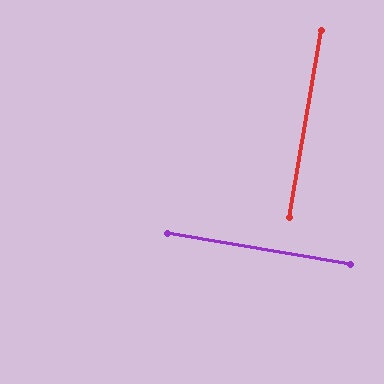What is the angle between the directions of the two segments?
Approximately 90 degrees.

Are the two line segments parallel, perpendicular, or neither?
Perpendicular — they meet at approximately 90°.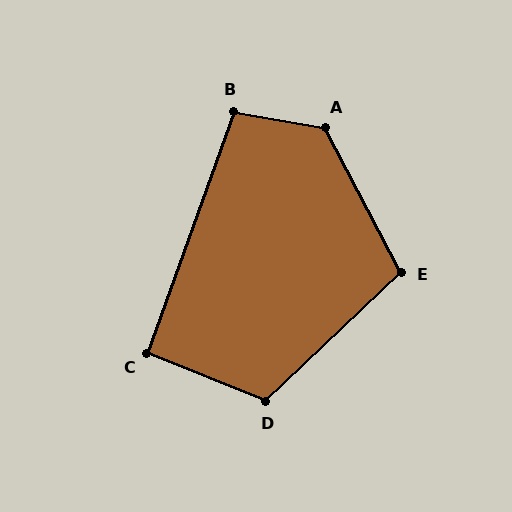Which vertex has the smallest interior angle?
C, at approximately 93 degrees.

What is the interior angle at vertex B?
Approximately 100 degrees (obtuse).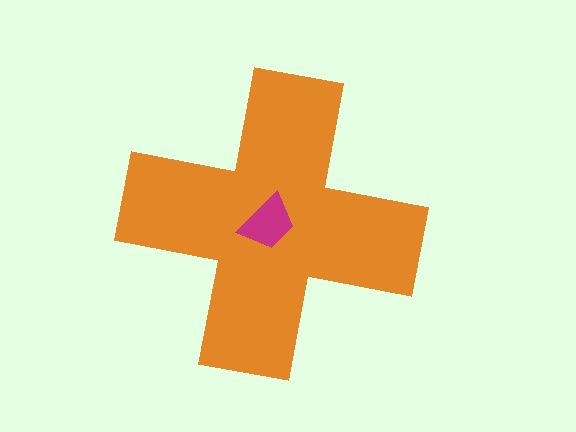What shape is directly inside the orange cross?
The magenta trapezoid.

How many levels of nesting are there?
2.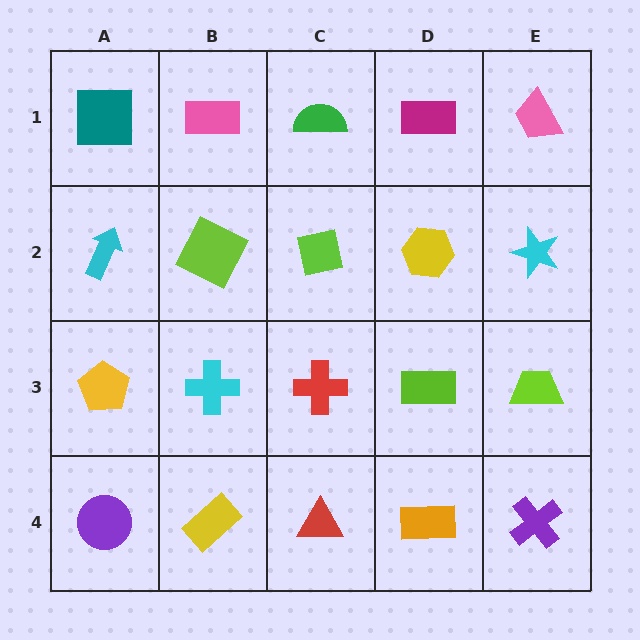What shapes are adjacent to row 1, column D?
A yellow hexagon (row 2, column D), a green semicircle (row 1, column C), a pink trapezoid (row 1, column E).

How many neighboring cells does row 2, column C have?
4.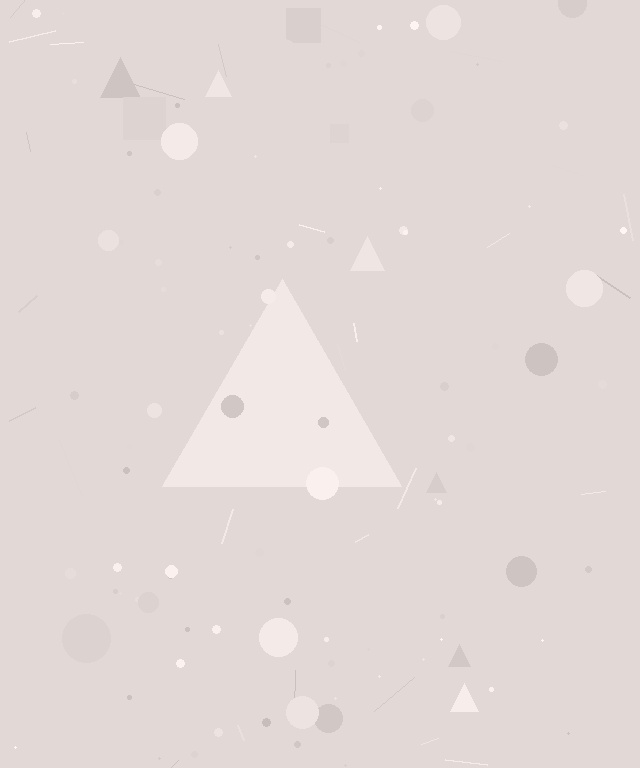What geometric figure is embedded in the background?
A triangle is embedded in the background.